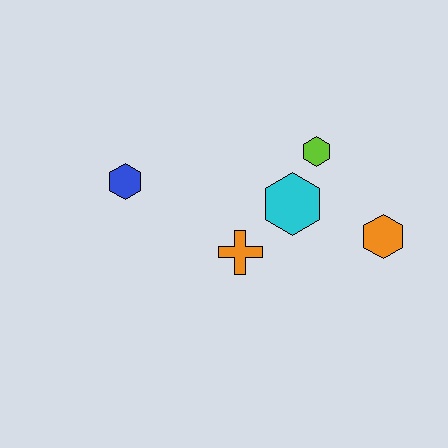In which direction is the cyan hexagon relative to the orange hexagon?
The cyan hexagon is to the left of the orange hexagon.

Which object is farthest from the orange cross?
The orange hexagon is farthest from the orange cross.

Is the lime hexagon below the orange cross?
No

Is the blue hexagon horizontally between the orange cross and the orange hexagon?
No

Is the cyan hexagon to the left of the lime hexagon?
Yes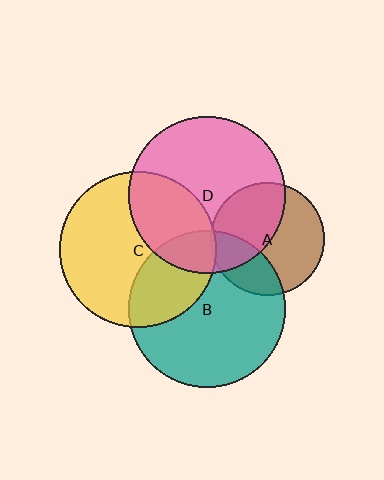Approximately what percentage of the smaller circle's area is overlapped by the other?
Approximately 45%.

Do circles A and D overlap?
Yes.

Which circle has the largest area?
Circle B (teal).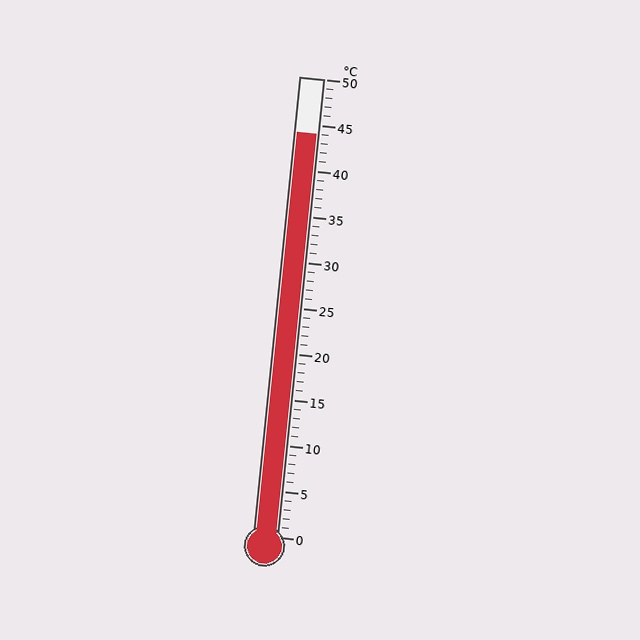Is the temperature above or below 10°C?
The temperature is above 10°C.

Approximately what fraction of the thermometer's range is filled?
The thermometer is filled to approximately 90% of its range.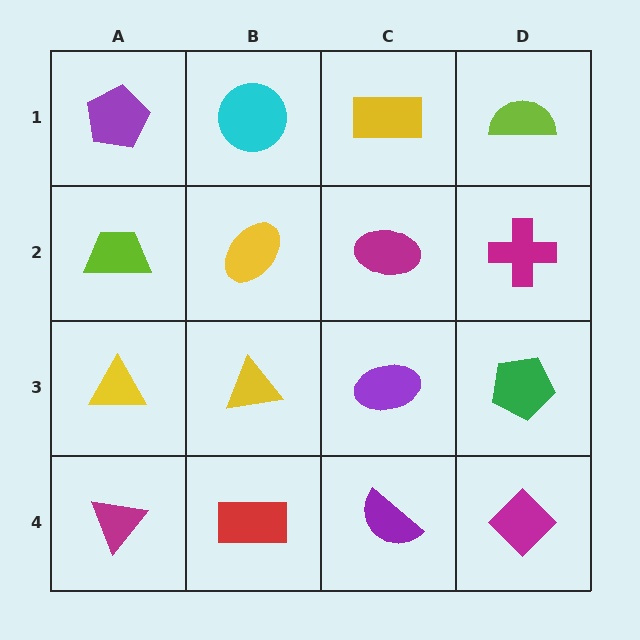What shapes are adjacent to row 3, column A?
A lime trapezoid (row 2, column A), a magenta triangle (row 4, column A), a yellow triangle (row 3, column B).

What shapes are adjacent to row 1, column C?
A magenta ellipse (row 2, column C), a cyan circle (row 1, column B), a lime semicircle (row 1, column D).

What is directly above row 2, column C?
A yellow rectangle.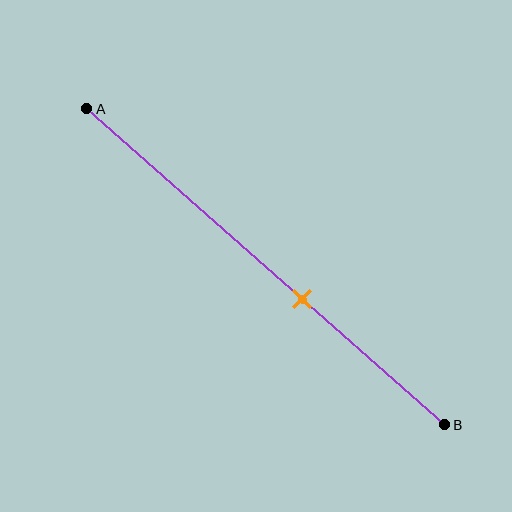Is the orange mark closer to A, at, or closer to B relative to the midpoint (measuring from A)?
The orange mark is closer to point B than the midpoint of segment AB.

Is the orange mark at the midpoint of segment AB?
No, the mark is at about 60% from A, not at the 50% midpoint.